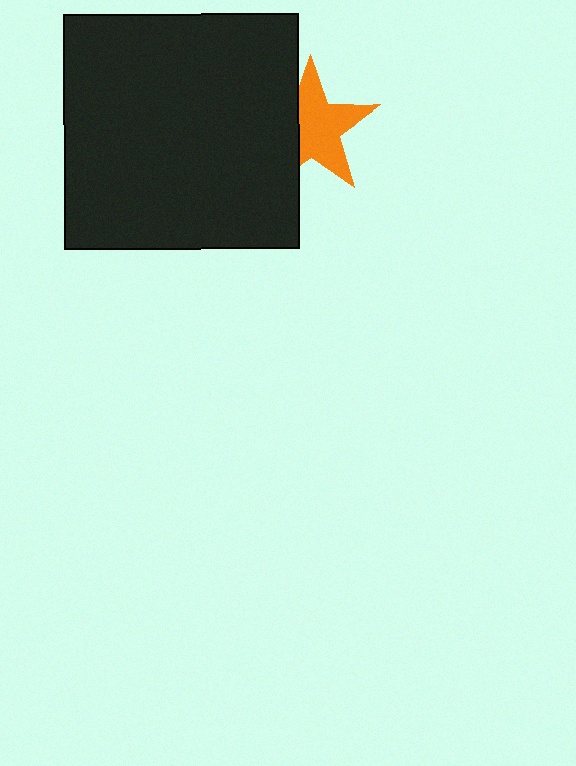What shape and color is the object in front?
The object in front is a black square.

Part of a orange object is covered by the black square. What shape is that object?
It is a star.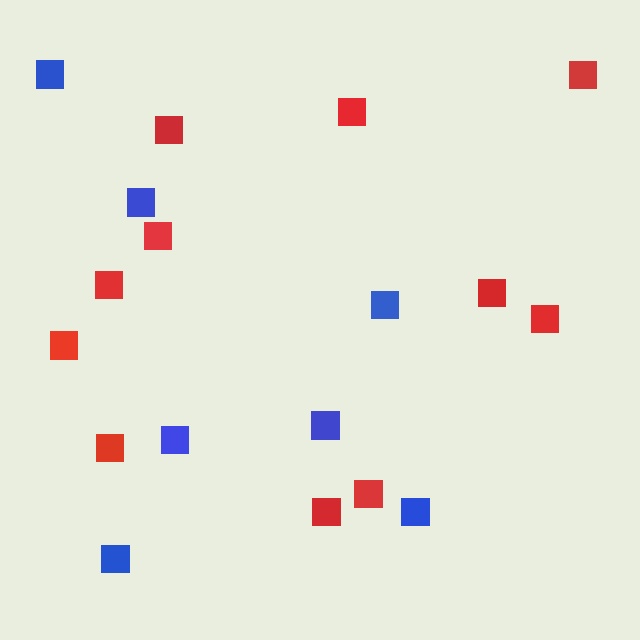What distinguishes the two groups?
There are 2 groups: one group of red squares (11) and one group of blue squares (7).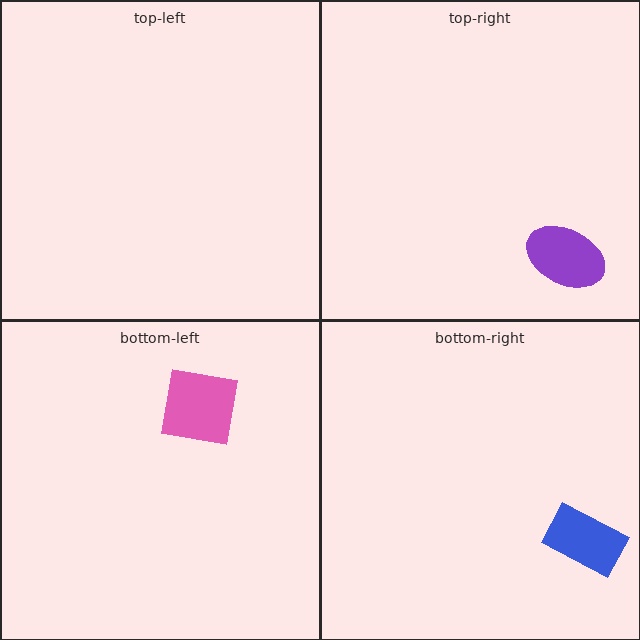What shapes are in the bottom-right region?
The blue rectangle.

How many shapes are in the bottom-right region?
1.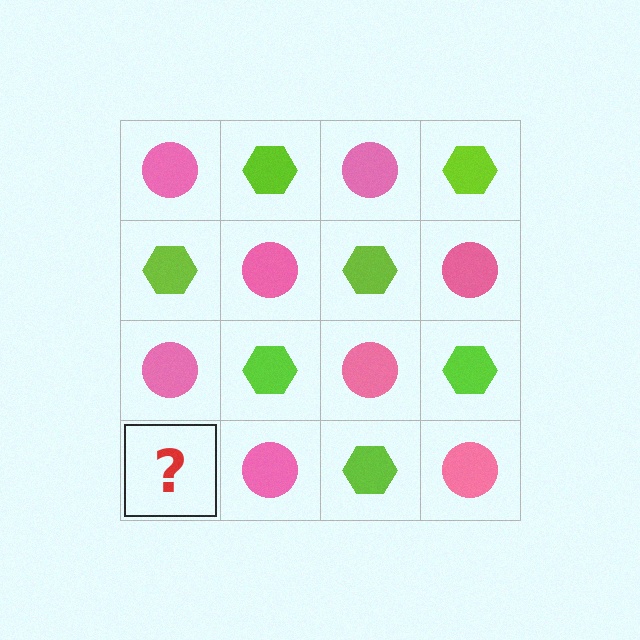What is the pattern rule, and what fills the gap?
The rule is that it alternates pink circle and lime hexagon in a checkerboard pattern. The gap should be filled with a lime hexagon.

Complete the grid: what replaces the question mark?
The question mark should be replaced with a lime hexagon.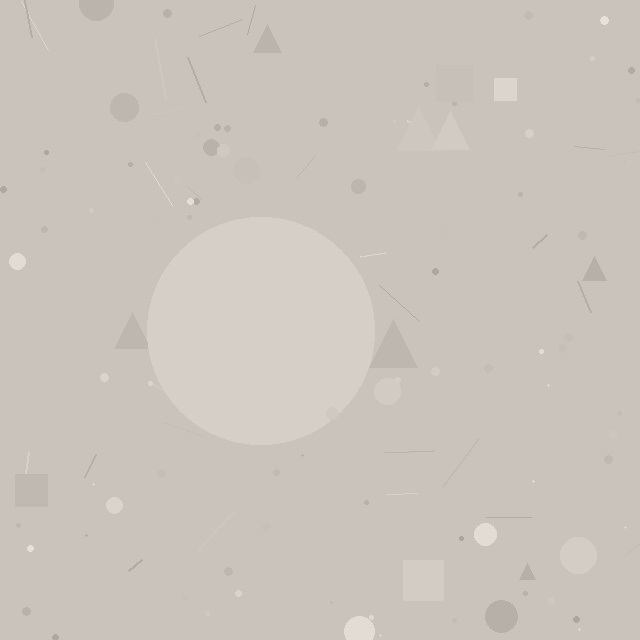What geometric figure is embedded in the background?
A circle is embedded in the background.